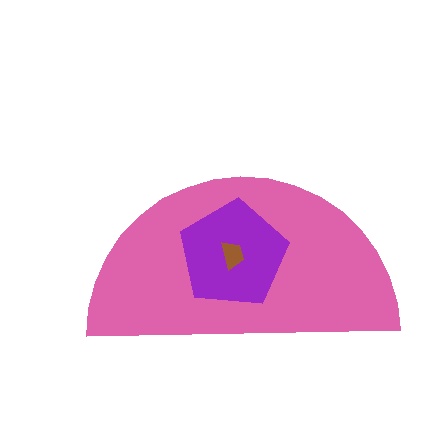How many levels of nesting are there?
3.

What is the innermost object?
The brown trapezoid.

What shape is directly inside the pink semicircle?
The purple pentagon.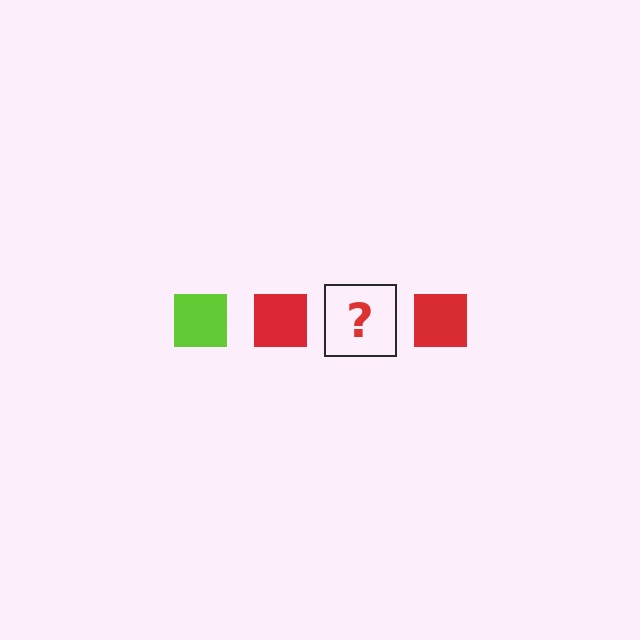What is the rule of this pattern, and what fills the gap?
The rule is that the pattern cycles through lime, red squares. The gap should be filled with a lime square.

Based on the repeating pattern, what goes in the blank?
The blank should be a lime square.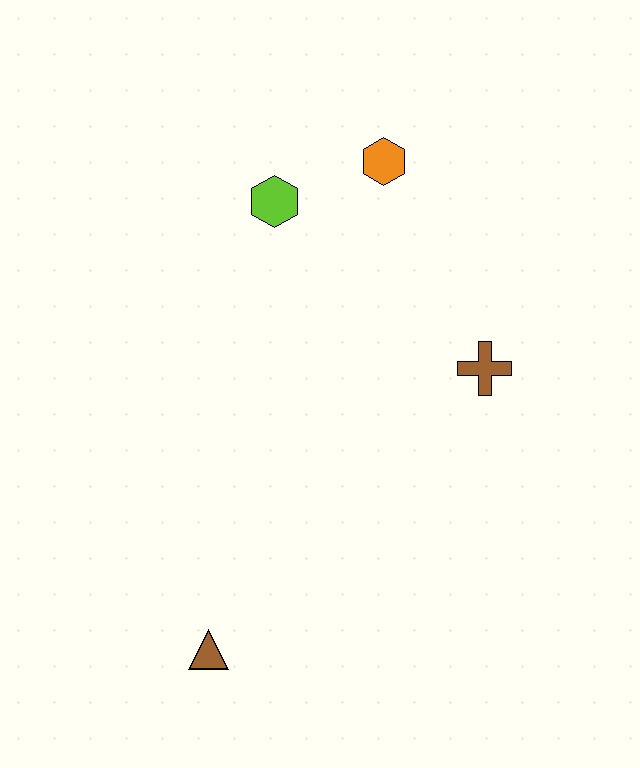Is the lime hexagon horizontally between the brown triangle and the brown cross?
Yes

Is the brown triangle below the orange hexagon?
Yes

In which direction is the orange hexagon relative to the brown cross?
The orange hexagon is above the brown cross.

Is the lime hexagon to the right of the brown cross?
No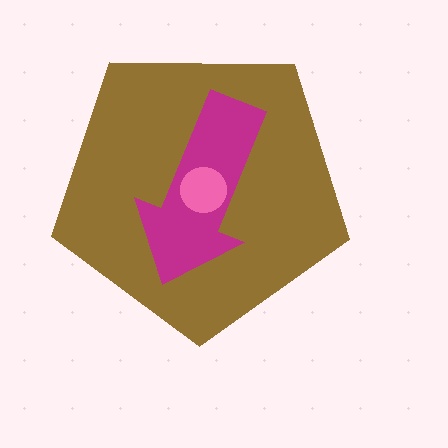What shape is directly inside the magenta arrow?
The pink circle.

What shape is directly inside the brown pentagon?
The magenta arrow.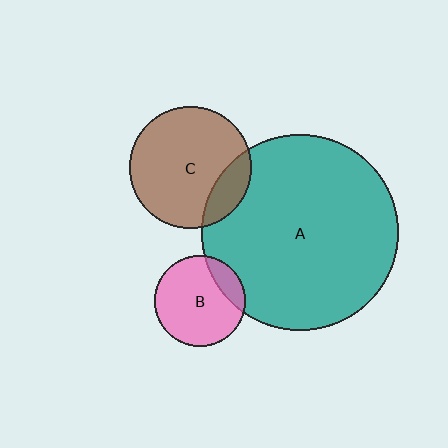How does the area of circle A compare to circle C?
Approximately 2.6 times.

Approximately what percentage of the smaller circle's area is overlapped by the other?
Approximately 15%.